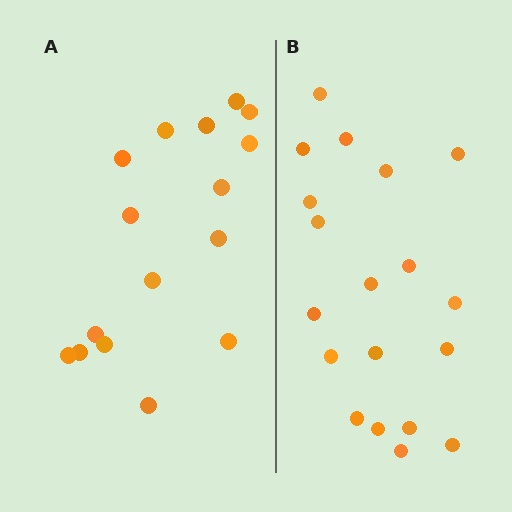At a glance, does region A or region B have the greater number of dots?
Region B (the right region) has more dots.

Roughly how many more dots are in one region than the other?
Region B has just a few more — roughly 2 or 3 more dots than region A.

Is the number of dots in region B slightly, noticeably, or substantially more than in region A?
Region B has only slightly more — the two regions are fairly close. The ratio is roughly 1.2 to 1.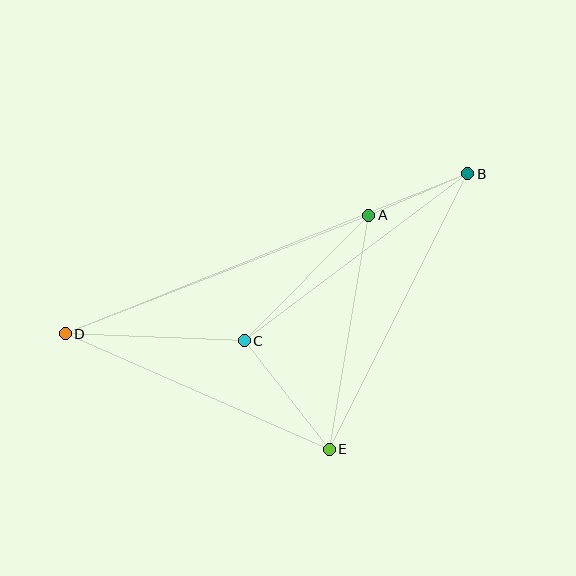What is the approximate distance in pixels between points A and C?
The distance between A and C is approximately 177 pixels.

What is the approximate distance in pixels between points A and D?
The distance between A and D is approximately 325 pixels.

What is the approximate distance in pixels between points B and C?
The distance between B and C is approximately 279 pixels.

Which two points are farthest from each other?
Points B and D are farthest from each other.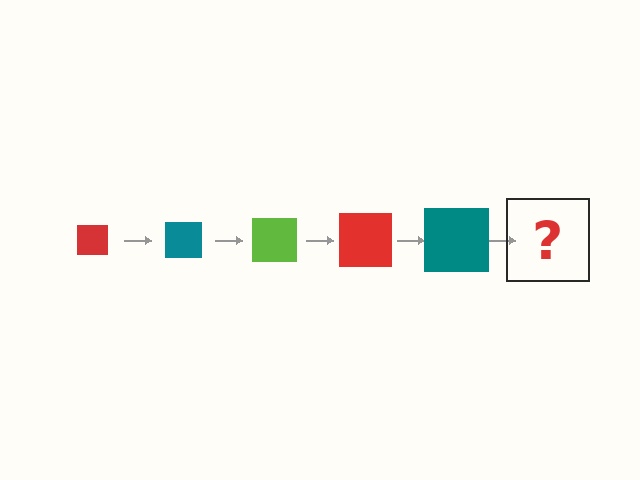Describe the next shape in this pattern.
It should be a lime square, larger than the previous one.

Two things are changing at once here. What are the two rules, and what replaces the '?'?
The two rules are that the square grows larger each step and the color cycles through red, teal, and lime. The '?' should be a lime square, larger than the previous one.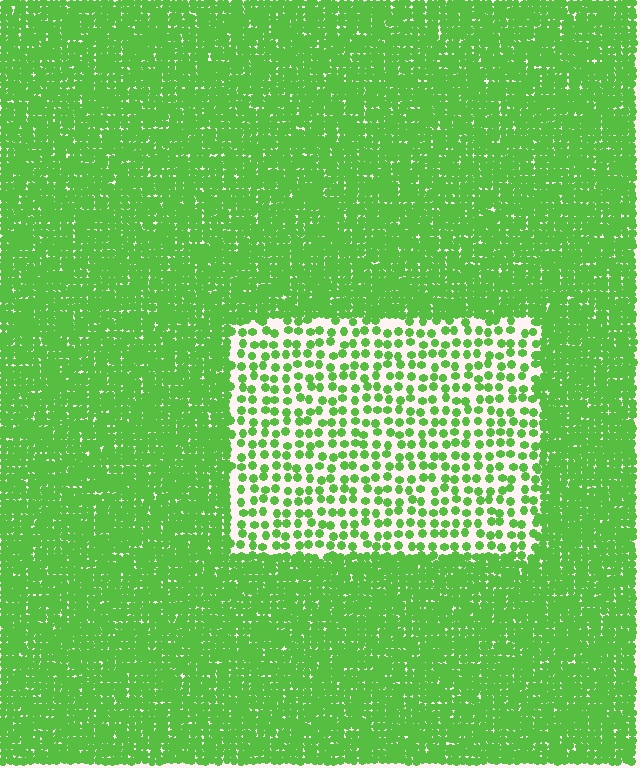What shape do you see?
I see a rectangle.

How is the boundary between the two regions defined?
The boundary is defined by a change in element density (approximately 2.8x ratio). All elements are the same color, size, and shape.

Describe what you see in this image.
The image contains small lime elements arranged at two different densities. A rectangle-shaped region is visible where the elements are less densely packed than the surrounding area.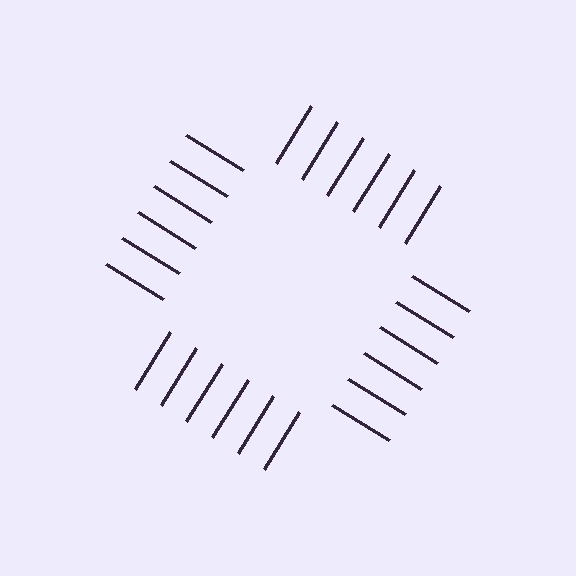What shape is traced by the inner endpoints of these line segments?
An illusory square — the line segments terminate on its edges but no continuous stroke is drawn.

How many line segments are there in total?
24 — 6 along each of the 4 edges.